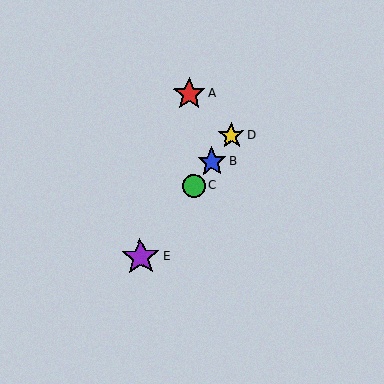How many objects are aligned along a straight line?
4 objects (B, C, D, E) are aligned along a straight line.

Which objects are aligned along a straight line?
Objects B, C, D, E are aligned along a straight line.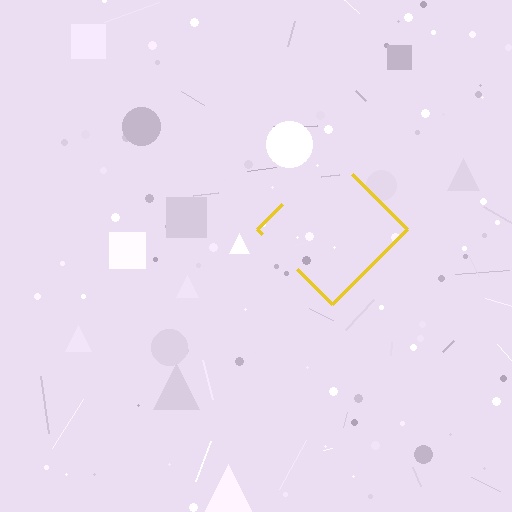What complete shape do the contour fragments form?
The contour fragments form a diamond.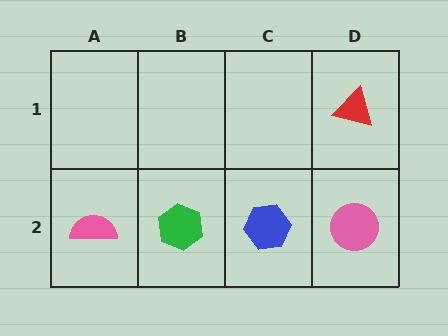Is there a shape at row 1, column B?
No, that cell is empty.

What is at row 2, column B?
A green hexagon.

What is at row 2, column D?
A pink circle.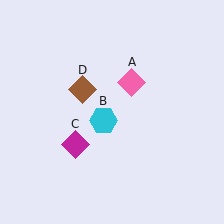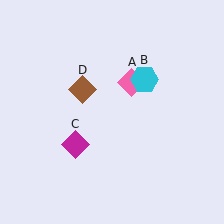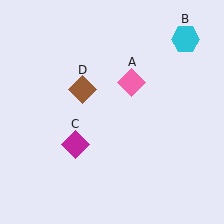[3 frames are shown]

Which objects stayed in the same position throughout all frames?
Pink diamond (object A) and magenta diamond (object C) and brown diamond (object D) remained stationary.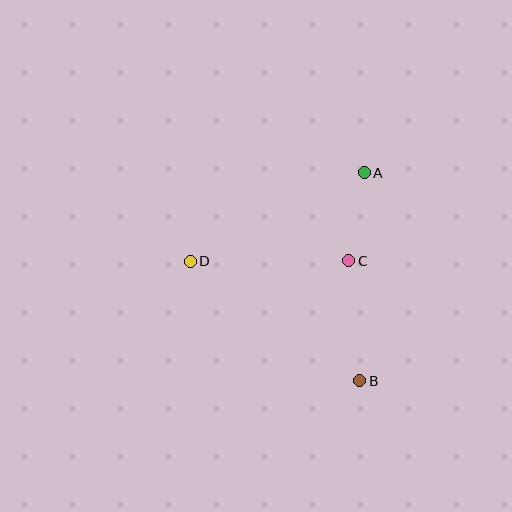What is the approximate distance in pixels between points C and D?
The distance between C and D is approximately 159 pixels.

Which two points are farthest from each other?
Points A and B are farthest from each other.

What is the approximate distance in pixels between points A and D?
The distance between A and D is approximately 195 pixels.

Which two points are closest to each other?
Points A and C are closest to each other.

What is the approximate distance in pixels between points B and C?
The distance between B and C is approximately 121 pixels.